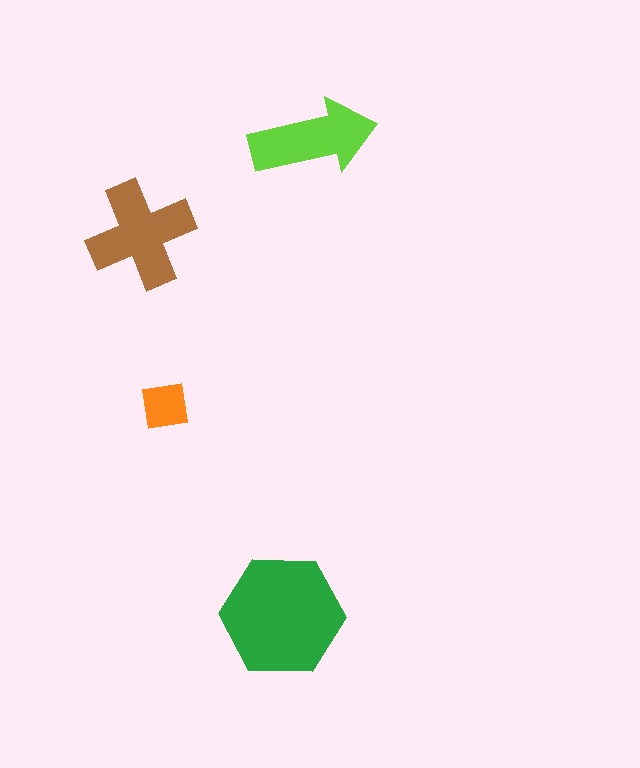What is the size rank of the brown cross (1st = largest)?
2nd.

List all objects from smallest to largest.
The orange square, the lime arrow, the brown cross, the green hexagon.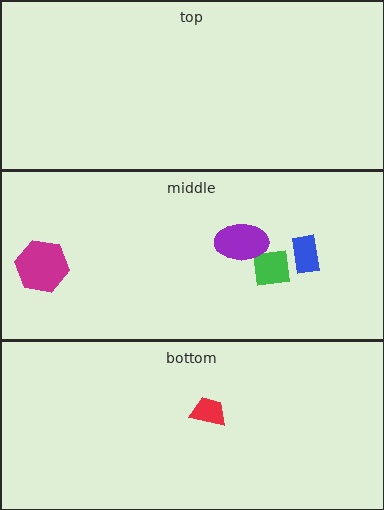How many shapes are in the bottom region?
1.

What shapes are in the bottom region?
The red trapezoid.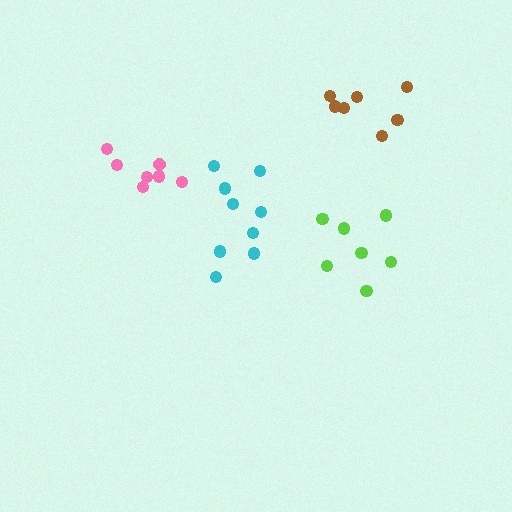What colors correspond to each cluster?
The clusters are colored: brown, lime, pink, cyan.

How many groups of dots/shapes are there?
There are 4 groups.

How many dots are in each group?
Group 1: 7 dots, Group 2: 7 dots, Group 3: 7 dots, Group 4: 9 dots (30 total).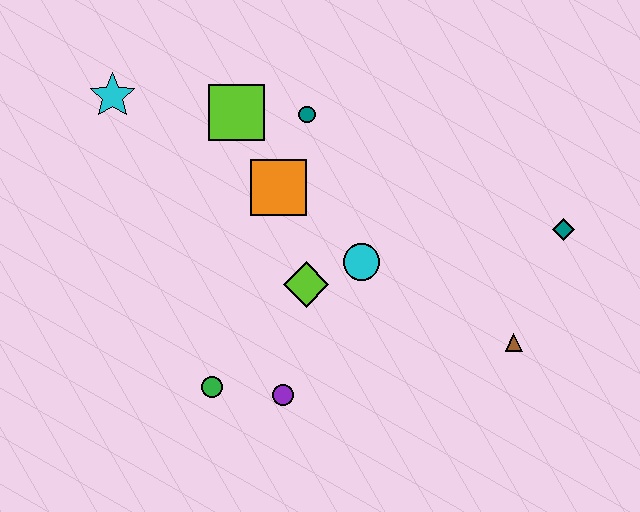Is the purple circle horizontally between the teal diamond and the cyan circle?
No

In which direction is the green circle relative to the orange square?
The green circle is below the orange square.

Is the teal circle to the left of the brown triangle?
Yes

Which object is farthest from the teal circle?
The brown triangle is farthest from the teal circle.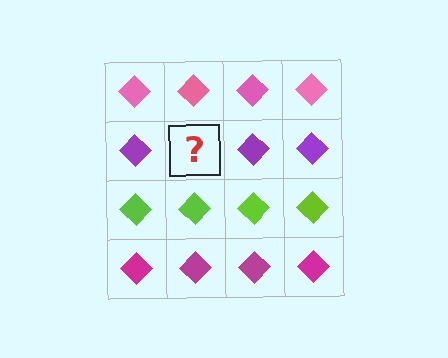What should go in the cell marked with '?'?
The missing cell should contain a purple diamond.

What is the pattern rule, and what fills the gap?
The rule is that each row has a consistent color. The gap should be filled with a purple diamond.